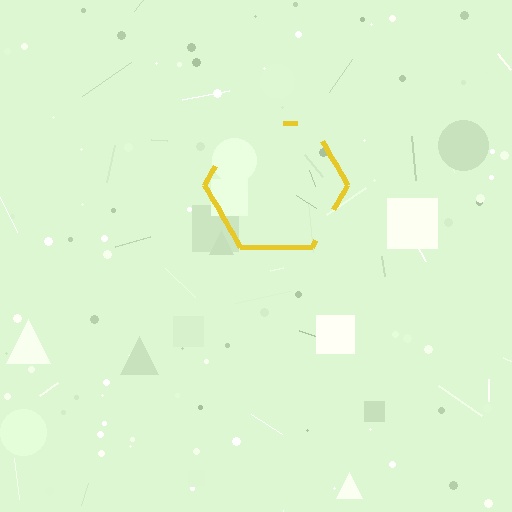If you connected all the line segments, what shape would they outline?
They would outline a hexagon.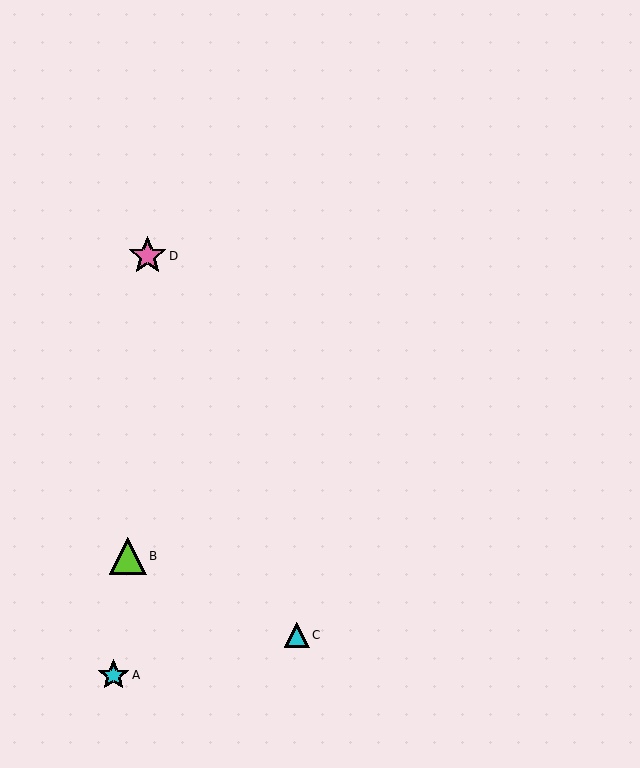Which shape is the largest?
The pink star (labeled D) is the largest.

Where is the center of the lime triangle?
The center of the lime triangle is at (128, 556).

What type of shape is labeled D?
Shape D is a pink star.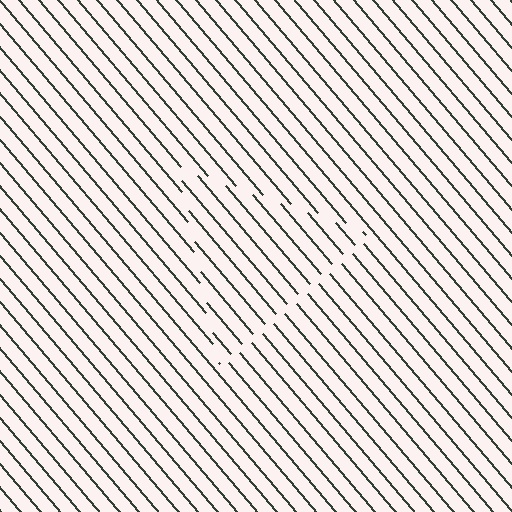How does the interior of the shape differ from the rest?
The interior of the shape contains the same grating, shifted by half a period — the contour is defined by the phase discontinuity where line-ends from the inner and outer gratings abut.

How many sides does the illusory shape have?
3 sides — the line-ends trace a triangle.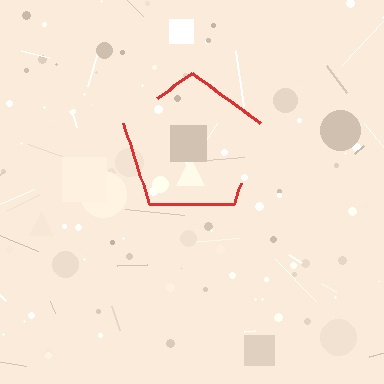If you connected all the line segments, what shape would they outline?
They would outline a pentagon.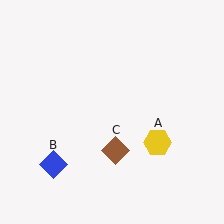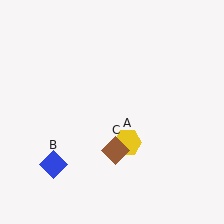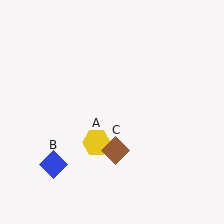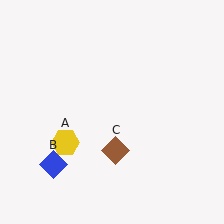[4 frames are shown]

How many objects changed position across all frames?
1 object changed position: yellow hexagon (object A).